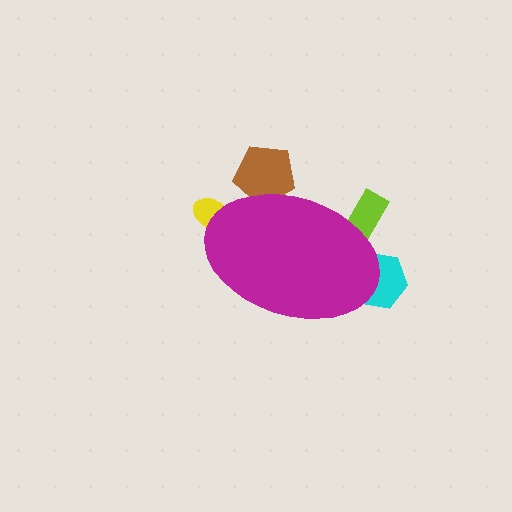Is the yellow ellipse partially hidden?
Yes, the yellow ellipse is partially hidden behind the magenta ellipse.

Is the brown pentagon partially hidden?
Yes, the brown pentagon is partially hidden behind the magenta ellipse.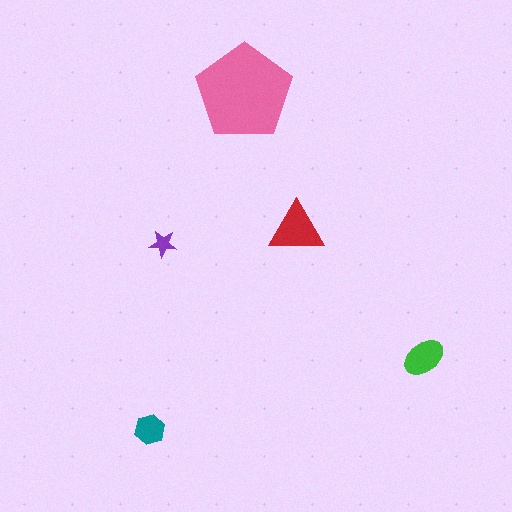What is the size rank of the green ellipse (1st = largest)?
3rd.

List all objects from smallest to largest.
The purple star, the teal hexagon, the green ellipse, the red triangle, the pink pentagon.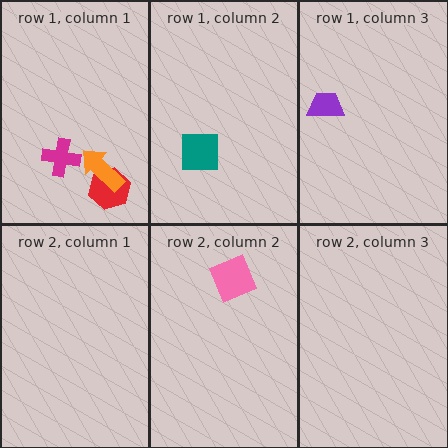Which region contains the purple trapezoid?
The row 1, column 3 region.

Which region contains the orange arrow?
The row 1, column 1 region.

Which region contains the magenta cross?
The row 1, column 1 region.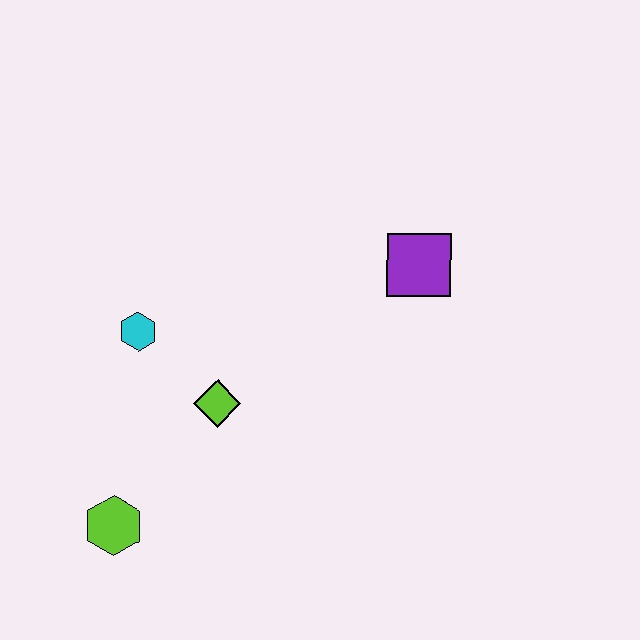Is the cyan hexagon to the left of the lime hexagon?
No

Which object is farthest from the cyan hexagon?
The purple square is farthest from the cyan hexagon.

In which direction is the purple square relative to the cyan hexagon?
The purple square is to the right of the cyan hexagon.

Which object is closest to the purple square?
The lime diamond is closest to the purple square.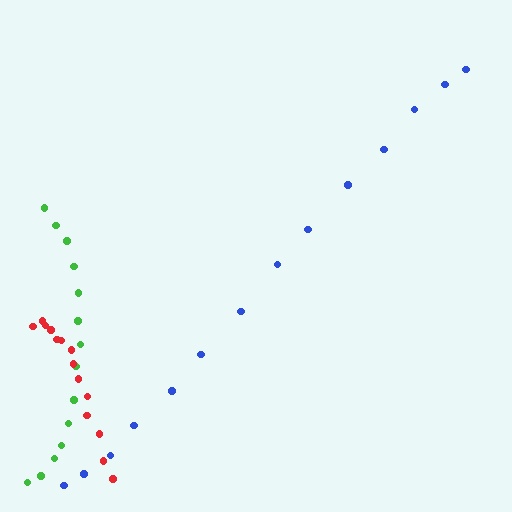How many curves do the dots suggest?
There are 3 distinct paths.